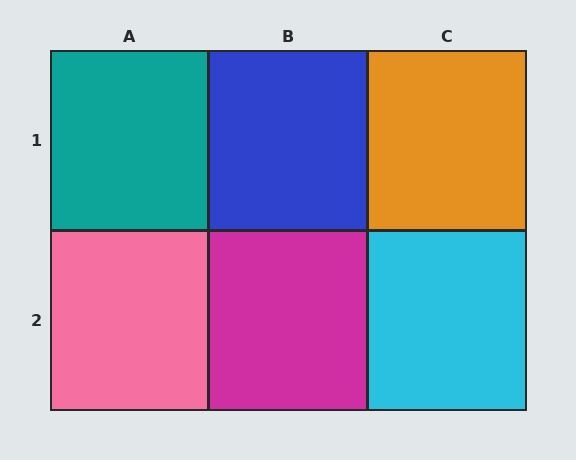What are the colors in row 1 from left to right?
Teal, blue, orange.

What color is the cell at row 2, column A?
Pink.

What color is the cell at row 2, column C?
Cyan.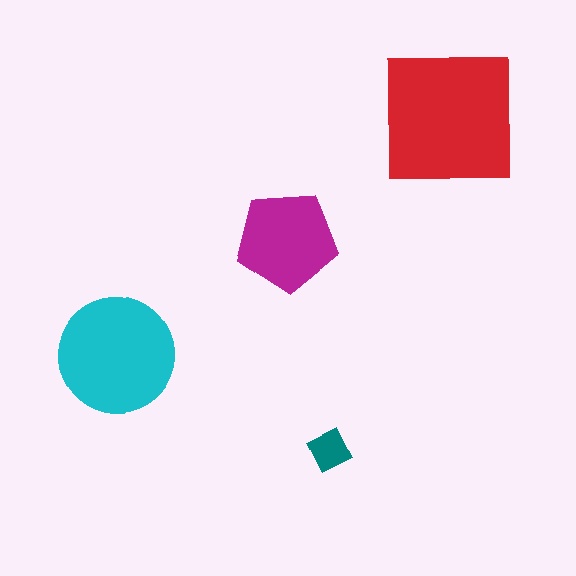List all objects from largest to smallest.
The red square, the cyan circle, the magenta pentagon, the teal diamond.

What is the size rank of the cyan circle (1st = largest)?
2nd.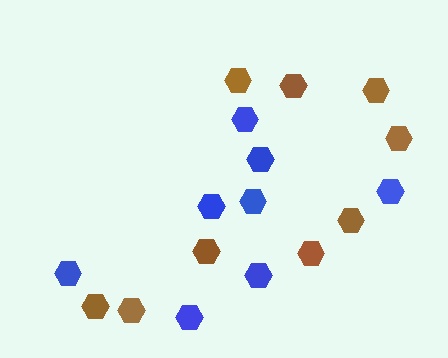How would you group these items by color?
There are 2 groups: one group of brown hexagons (9) and one group of blue hexagons (8).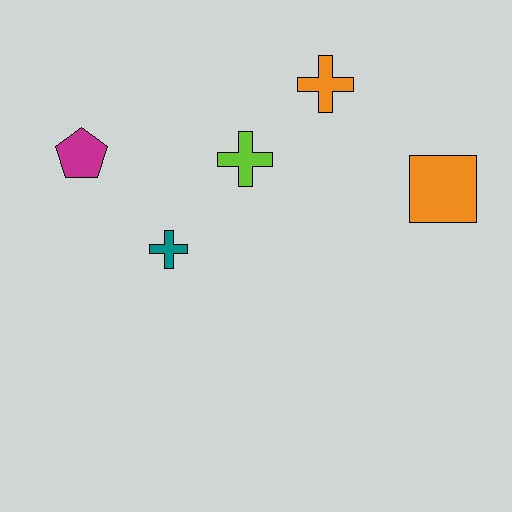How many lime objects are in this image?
There is 1 lime object.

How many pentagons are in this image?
There is 1 pentagon.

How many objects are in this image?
There are 5 objects.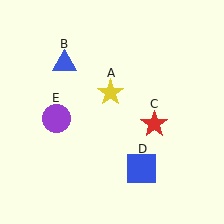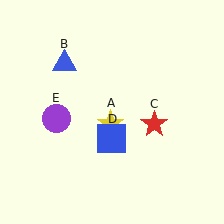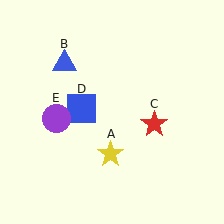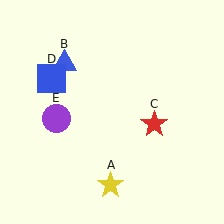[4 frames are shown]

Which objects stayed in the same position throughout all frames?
Blue triangle (object B) and red star (object C) and purple circle (object E) remained stationary.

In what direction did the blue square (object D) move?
The blue square (object D) moved up and to the left.